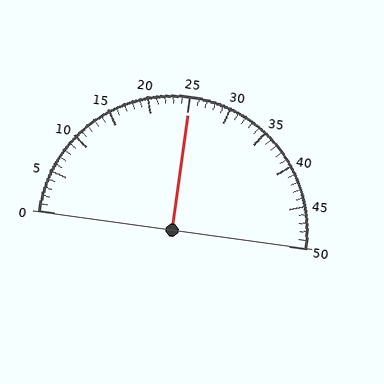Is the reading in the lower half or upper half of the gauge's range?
The reading is in the upper half of the range (0 to 50).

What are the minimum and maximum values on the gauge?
The gauge ranges from 0 to 50.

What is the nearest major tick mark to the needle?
The nearest major tick mark is 25.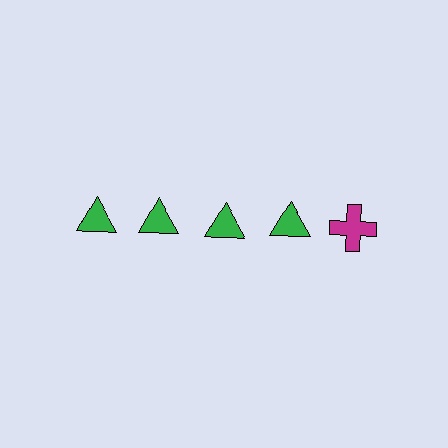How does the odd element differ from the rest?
It differs in both color (magenta instead of green) and shape (cross instead of triangle).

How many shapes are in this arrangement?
There are 5 shapes arranged in a grid pattern.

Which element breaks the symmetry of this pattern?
The magenta cross in the top row, rightmost column breaks the symmetry. All other shapes are green triangles.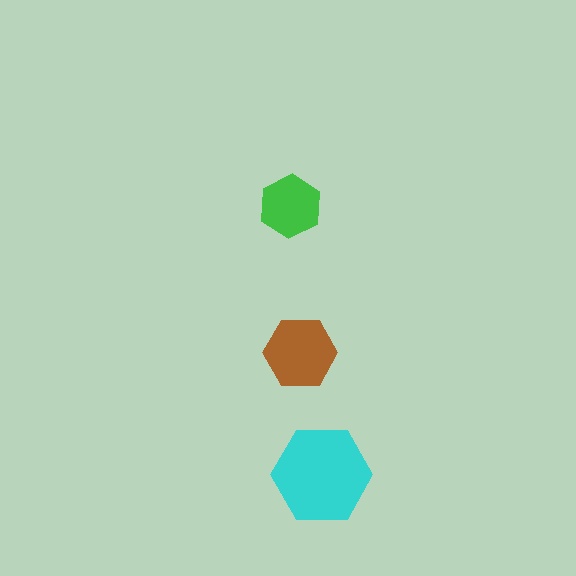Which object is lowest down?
The cyan hexagon is bottommost.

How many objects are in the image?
There are 3 objects in the image.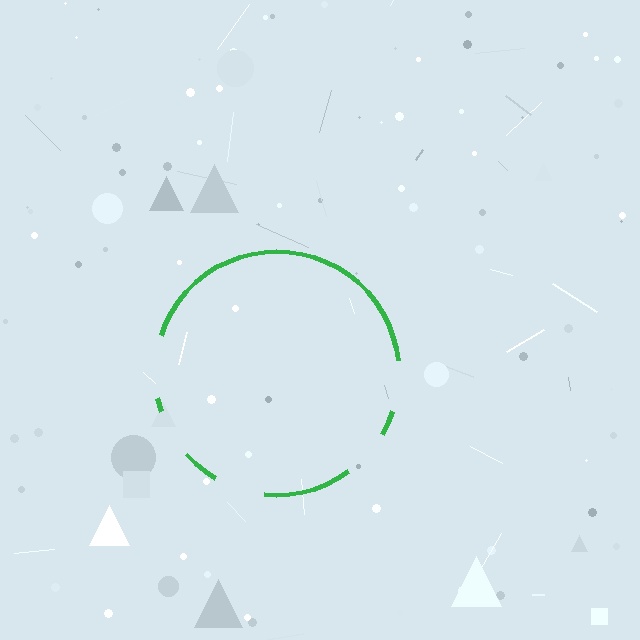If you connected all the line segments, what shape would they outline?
They would outline a circle.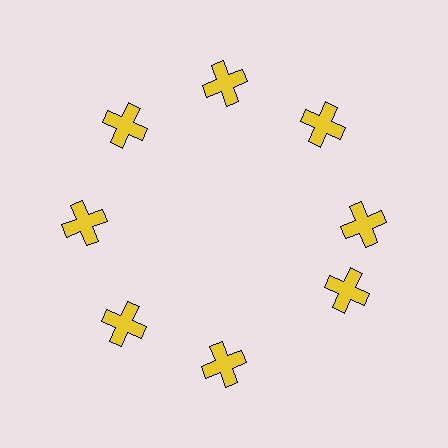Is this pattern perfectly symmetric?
No. The 8 yellow crosses are arranged in a ring, but one element near the 4 o'clock position is rotated out of alignment along the ring, breaking the 8-fold rotational symmetry.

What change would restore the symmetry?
The symmetry would be restored by rotating it back into even spacing with its neighbors so that all 8 crosses sit at equal angles and equal distance from the center.